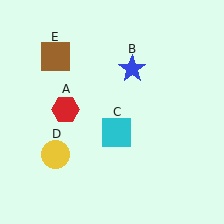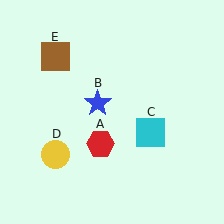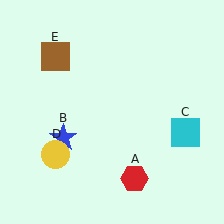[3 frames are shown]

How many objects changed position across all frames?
3 objects changed position: red hexagon (object A), blue star (object B), cyan square (object C).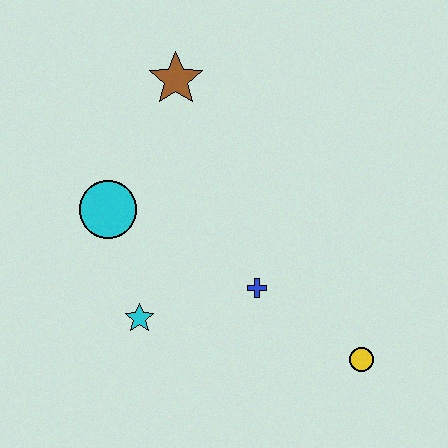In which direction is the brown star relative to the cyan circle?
The brown star is above the cyan circle.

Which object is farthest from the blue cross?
The brown star is farthest from the blue cross.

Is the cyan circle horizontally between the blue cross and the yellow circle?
No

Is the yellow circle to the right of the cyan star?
Yes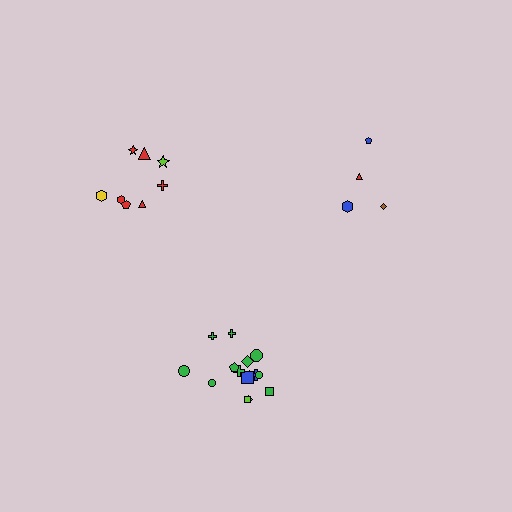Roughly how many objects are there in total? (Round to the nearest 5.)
Roughly 25 objects in total.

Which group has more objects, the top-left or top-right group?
The top-left group.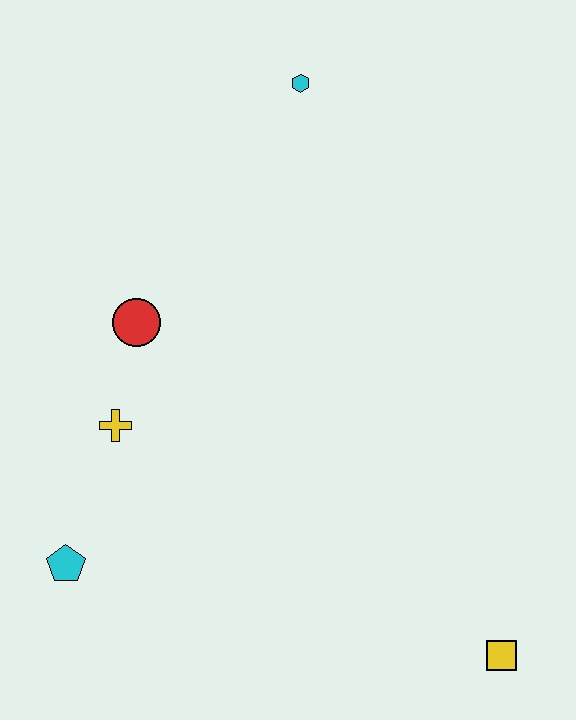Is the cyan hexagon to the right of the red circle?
Yes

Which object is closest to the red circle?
The yellow cross is closest to the red circle.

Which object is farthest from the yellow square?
The cyan hexagon is farthest from the yellow square.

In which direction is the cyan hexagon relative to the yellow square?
The cyan hexagon is above the yellow square.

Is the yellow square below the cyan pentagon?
Yes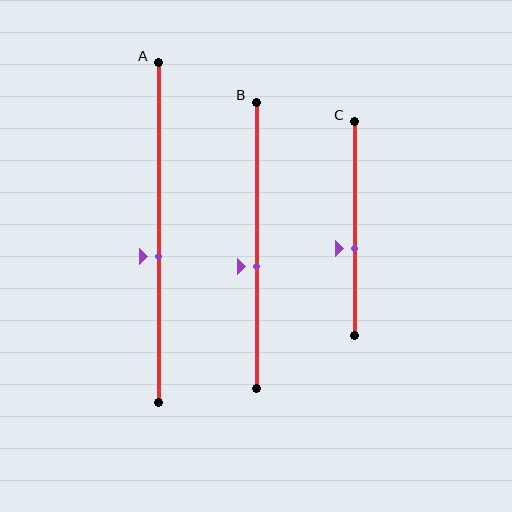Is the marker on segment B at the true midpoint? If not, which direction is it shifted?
No, the marker on segment B is shifted downward by about 7% of the segment length.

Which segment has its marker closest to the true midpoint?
Segment A has its marker closest to the true midpoint.